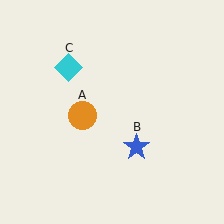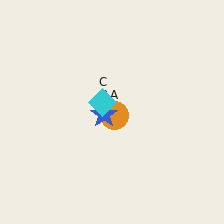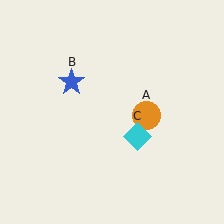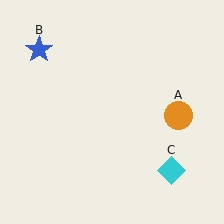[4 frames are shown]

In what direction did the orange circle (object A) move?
The orange circle (object A) moved right.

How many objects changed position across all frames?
3 objects changed position: orange circle (object A), blue star (object B), cyan diamond (object C).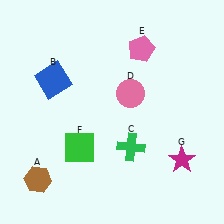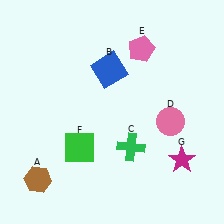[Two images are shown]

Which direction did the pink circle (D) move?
The pink circle (D) moved right.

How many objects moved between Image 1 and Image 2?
2 objects moved between the two images.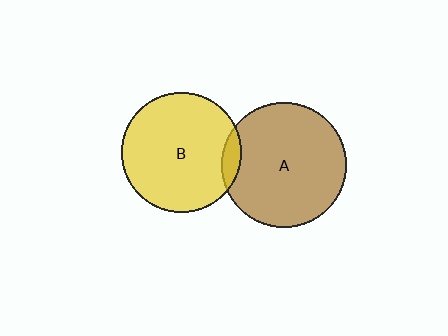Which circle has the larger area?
Circle A (brown).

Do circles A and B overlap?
Yes.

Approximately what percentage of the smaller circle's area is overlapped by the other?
Approximately 10%.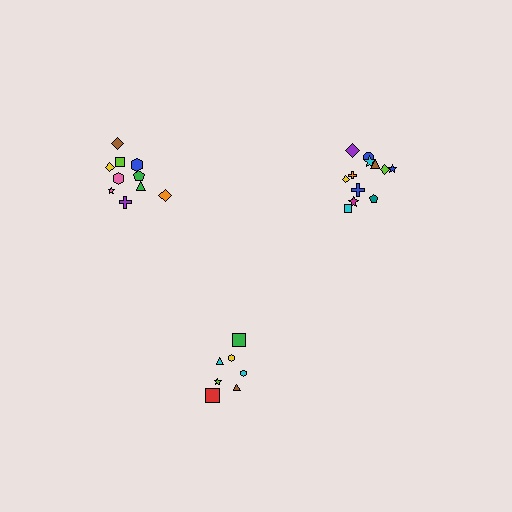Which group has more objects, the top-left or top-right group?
The top-right group.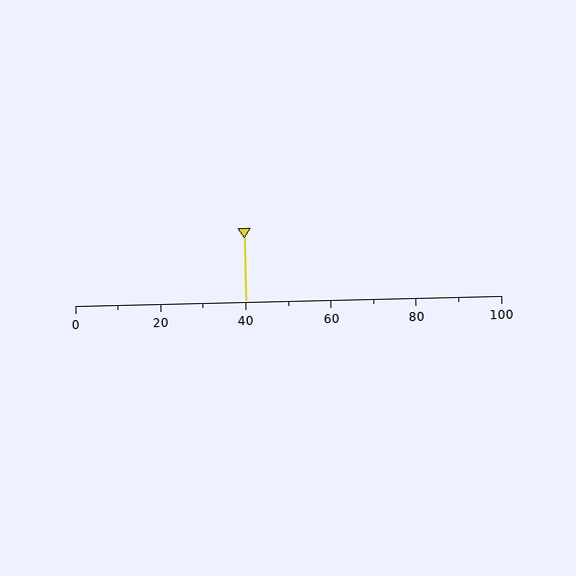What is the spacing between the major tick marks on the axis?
The major ticks are spaced 20 apart.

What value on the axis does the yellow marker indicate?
The marker indicates approximately 40.